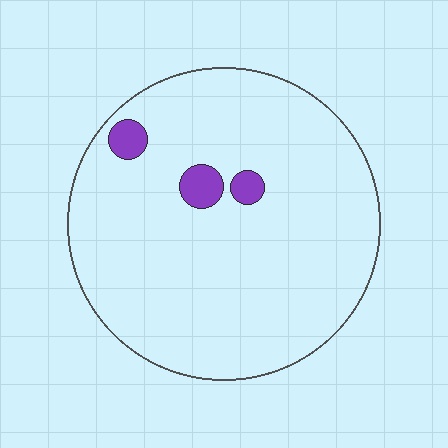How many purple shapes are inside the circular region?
3.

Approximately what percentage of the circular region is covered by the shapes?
Approximately 5%.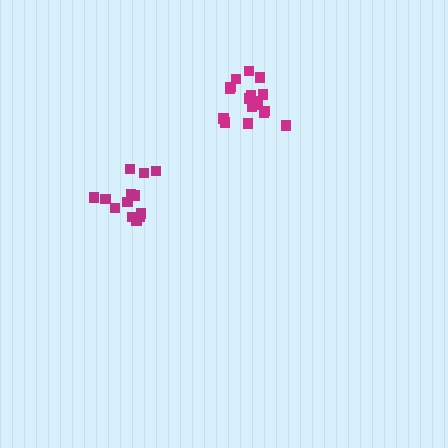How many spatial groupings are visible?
There are 2 spatial groupings.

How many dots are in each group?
Group 1: 18 dots, Group 2: 14 dots (32 total).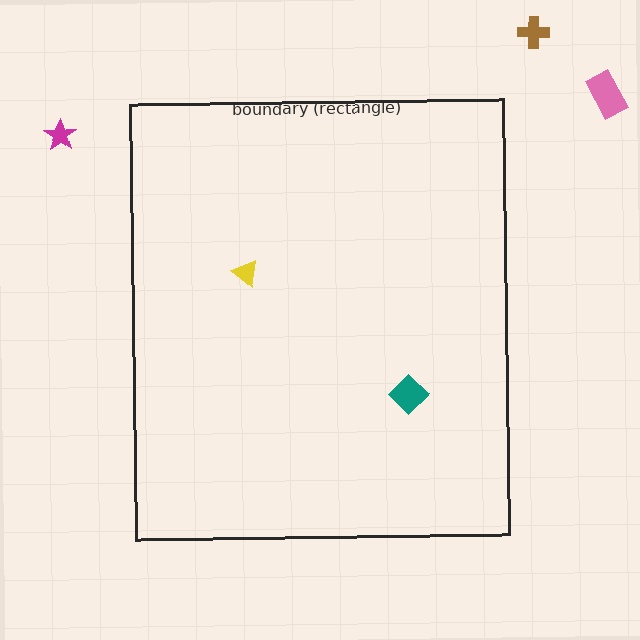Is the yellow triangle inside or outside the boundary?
Inside.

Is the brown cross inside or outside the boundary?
Outside.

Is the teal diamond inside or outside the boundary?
Inside.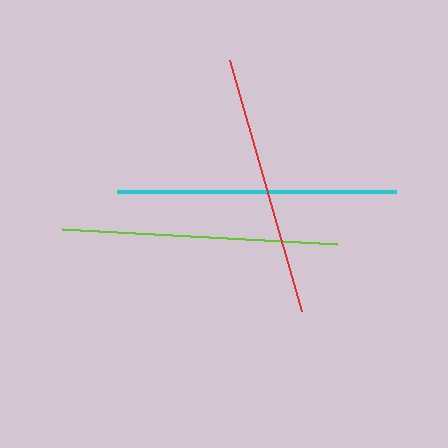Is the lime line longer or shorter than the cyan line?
The cyan line is longer than the lime line.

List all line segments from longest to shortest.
From longest to shortest: cyan, lime, red.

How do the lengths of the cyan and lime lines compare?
The cyan and lime lines are approximately the same length.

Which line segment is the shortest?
The red line is the shortest at approximately 261 pixels.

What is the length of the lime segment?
The lime segment is approximately 275 pixels long.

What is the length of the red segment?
The red segment is approximately 261 pixels long.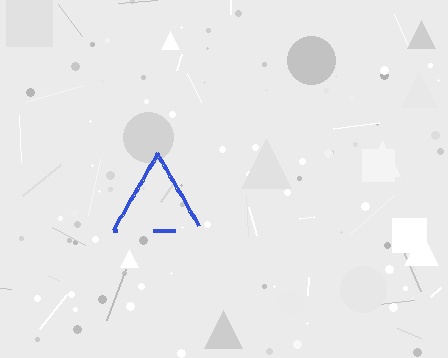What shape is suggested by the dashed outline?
The dashed outline suggests a triangle.